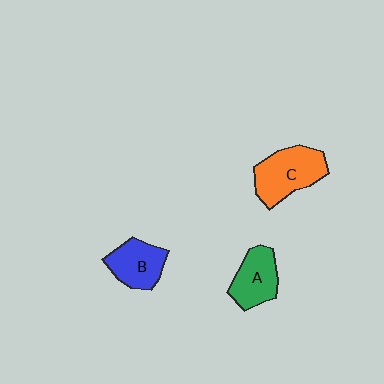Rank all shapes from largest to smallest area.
From largest to smallest: C (orange), A (green), B (blue).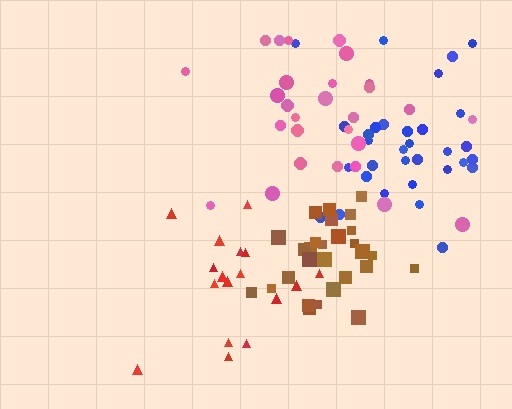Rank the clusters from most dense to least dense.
brown, blue, red, pink.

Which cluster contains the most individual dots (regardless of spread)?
Blue (32).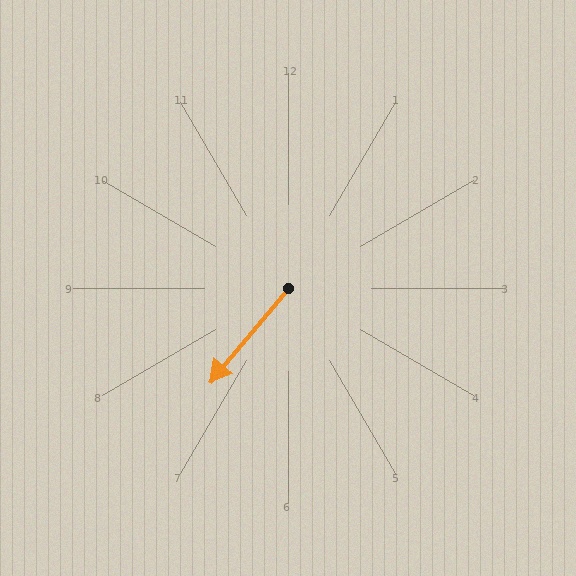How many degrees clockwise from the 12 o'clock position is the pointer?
Approximately 220 degrees.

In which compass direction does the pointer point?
Southwest.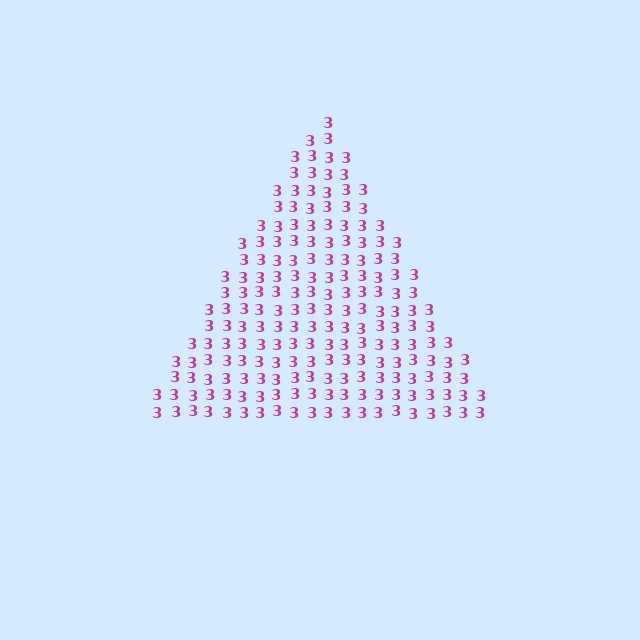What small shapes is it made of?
It is made of small digit 3's.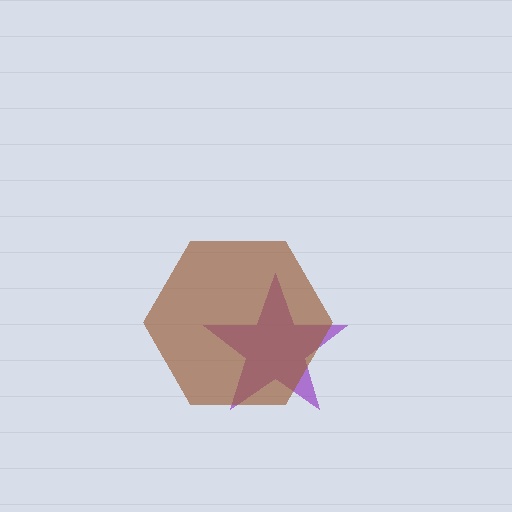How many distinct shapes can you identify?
There are 2 distinct shapes: a purple star, a brown hexagon.